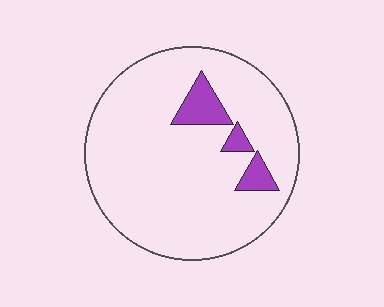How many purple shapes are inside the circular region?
3.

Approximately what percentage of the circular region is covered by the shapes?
Approximately 10%.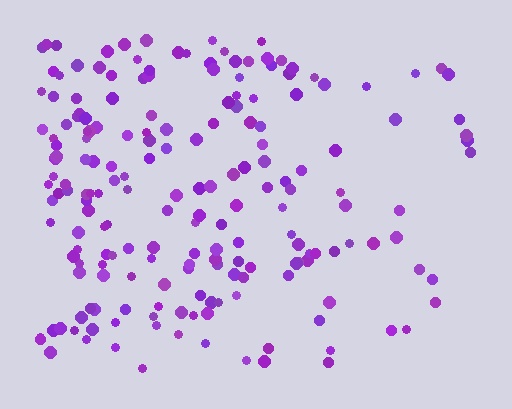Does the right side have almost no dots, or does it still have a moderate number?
Still a moderate number, just noticeably fewer than the left.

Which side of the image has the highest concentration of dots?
The left.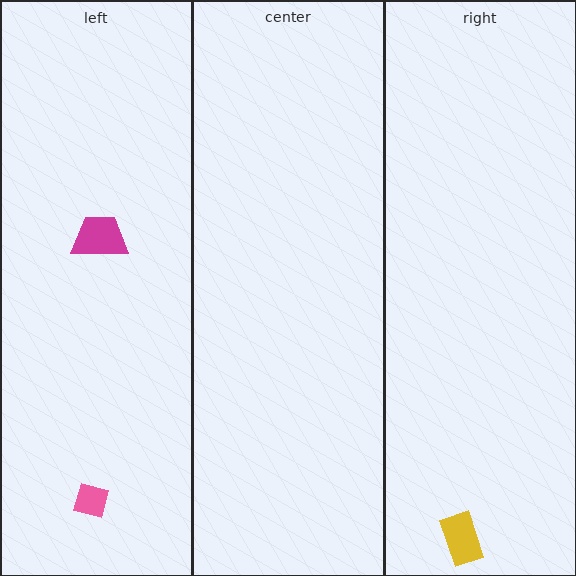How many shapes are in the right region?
1.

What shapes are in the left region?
The magenta trapezoid, the pink square.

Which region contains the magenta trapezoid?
The left region.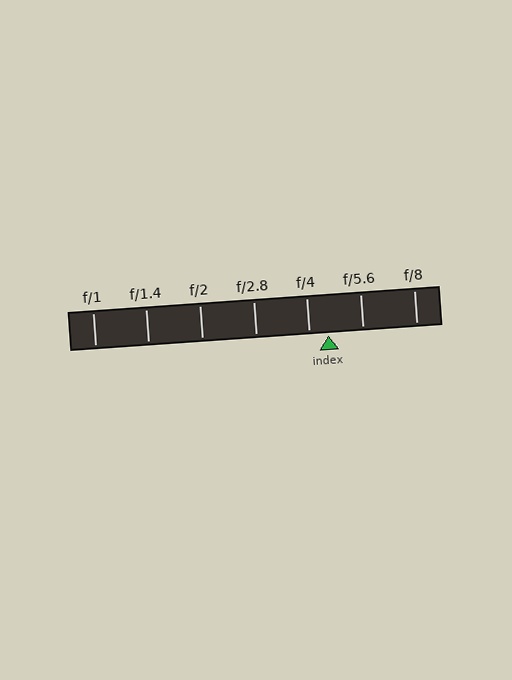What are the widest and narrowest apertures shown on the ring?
The widest aperture shown is f/1 and the narrowest is f/8.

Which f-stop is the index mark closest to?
The index mark is closest to f/4.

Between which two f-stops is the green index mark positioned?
The index mark is between f/4 and f/5.6.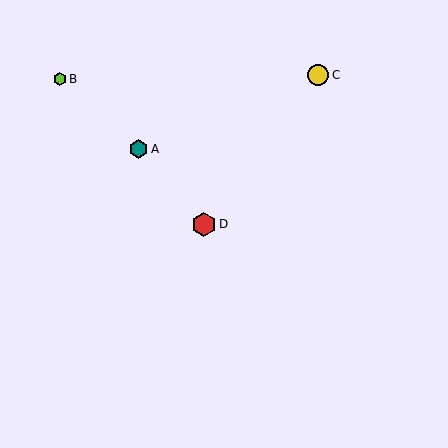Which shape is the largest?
The red hexagon (labeled D) is the largest.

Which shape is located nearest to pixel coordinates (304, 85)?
The yellow circle (labeled C) at (318, 75) is nearest to that location.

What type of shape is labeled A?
Shape A is a teal hexagon.